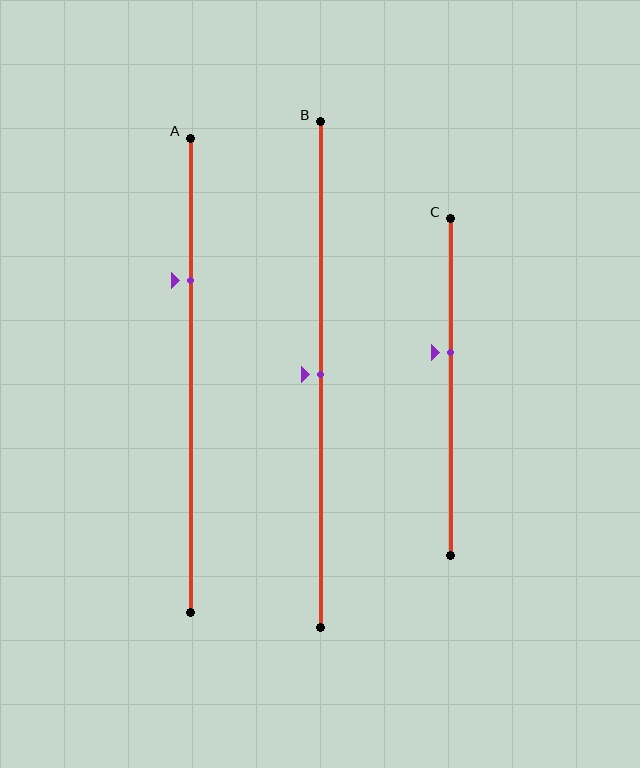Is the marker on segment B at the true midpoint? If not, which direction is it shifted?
Yes, the marker on segment B is at the true midpoint.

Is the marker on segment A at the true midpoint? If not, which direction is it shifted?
No, the marker on segment A is shifted upward by about 20% of the segment length.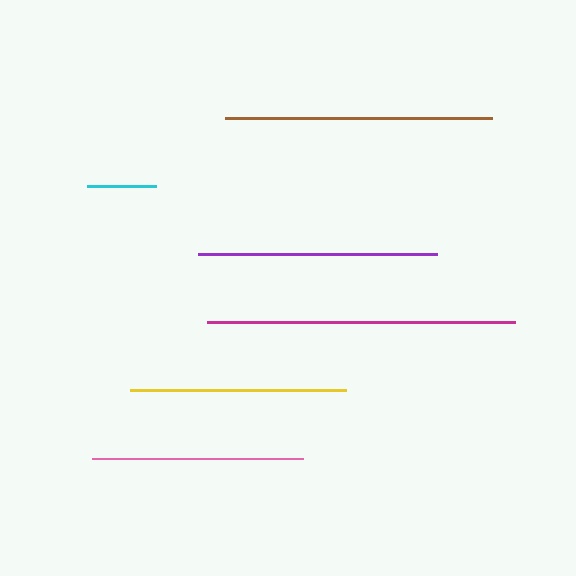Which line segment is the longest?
The magenta line is the longest at approximately 308 pixels.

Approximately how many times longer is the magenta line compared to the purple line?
The magenta line is approximately 1.3 times the length of the purple line.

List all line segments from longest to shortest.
From longest to shortest: magenta, brown, purple, yellow, pink, cyan.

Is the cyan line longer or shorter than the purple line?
The purple line is longer than the cyan line.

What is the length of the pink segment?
The pink segment is approximately 211 pixels long.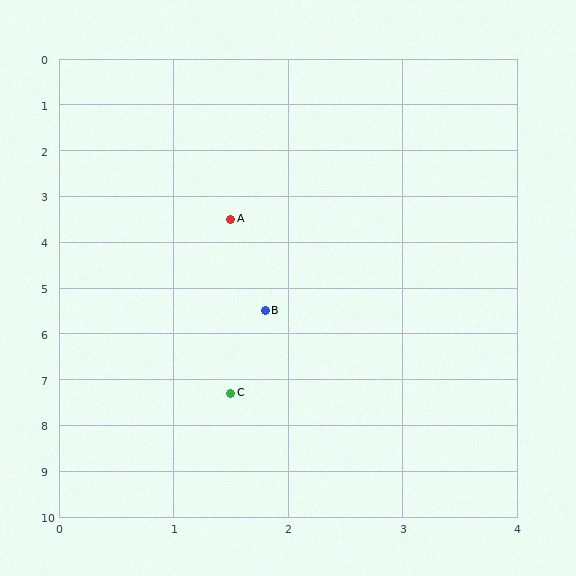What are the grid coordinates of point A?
Point A is at approximately (1.5, 3.5).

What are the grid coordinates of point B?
Point B is at approximately (1.8, 5.5).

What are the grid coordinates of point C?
Point C is at approximately (1.5, 7.3).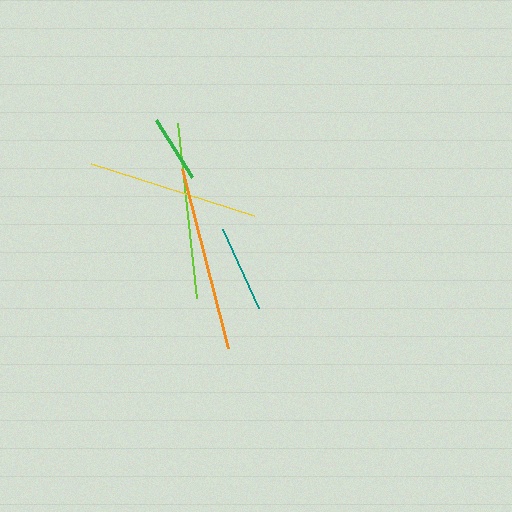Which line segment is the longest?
The orange line is the longest at approximately 185 pixels.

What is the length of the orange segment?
The orange segment is approximately 185 pixels long.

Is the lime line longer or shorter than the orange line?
The orange line is longer than the lime line.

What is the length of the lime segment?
The lime segment is approximately 176 pixels long.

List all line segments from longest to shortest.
From longest to shortest: orange, lime, yellow, teal, green.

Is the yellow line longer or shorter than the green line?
The yellow line is longer than the green line.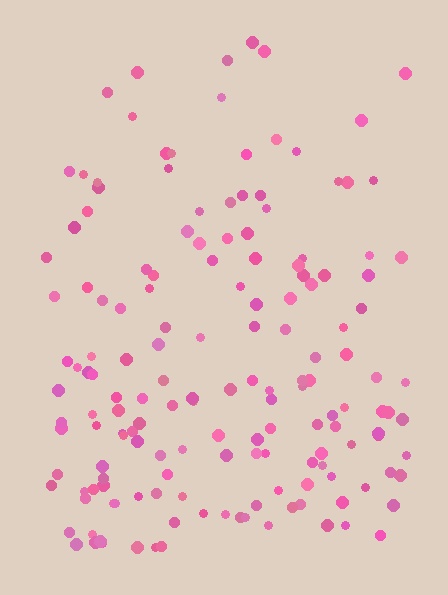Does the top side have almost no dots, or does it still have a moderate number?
Still a moderate number, just noticeably fewer than the bottom.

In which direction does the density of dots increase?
From top to bottom, with the bottom side densest.